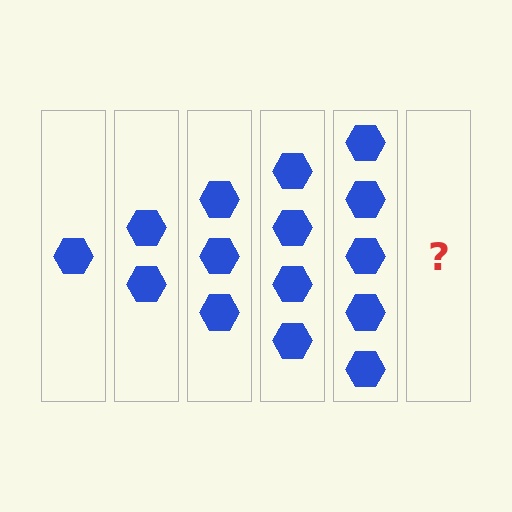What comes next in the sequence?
The next element should be 6 hexagons.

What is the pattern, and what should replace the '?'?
The pattern is that each step adds one more hexagon. The '?' should be 6 hexagons.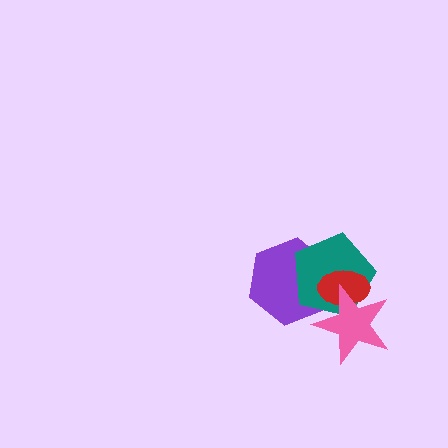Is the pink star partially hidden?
No, no other shape covers it.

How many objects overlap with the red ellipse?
3 objects overlap with the red ellipse.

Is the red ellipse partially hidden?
Yes, it is partially covered by another shape.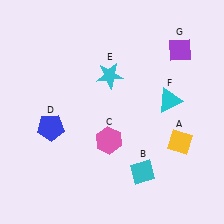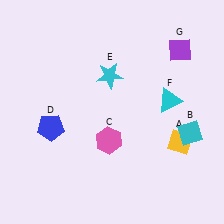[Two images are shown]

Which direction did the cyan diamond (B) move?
The cyan diamond (B) moved right.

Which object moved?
The cyan diamond (B) moved right.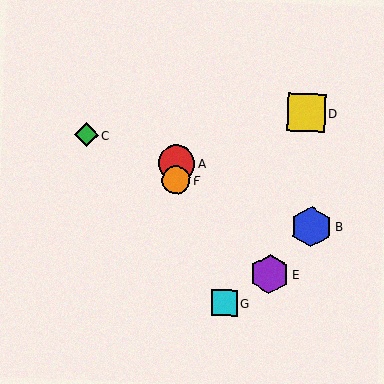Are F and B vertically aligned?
No, F is at x≈176 and B is at x≈311.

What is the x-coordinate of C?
Object C is at x≈86.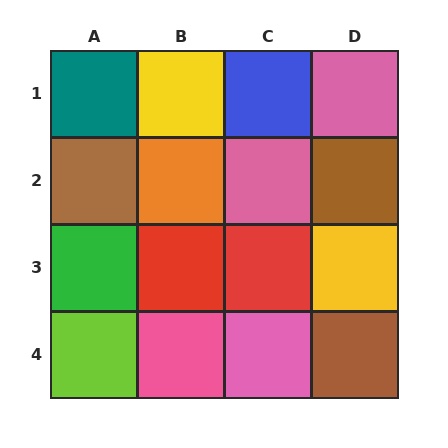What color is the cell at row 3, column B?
Red.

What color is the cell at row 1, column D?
Pink.